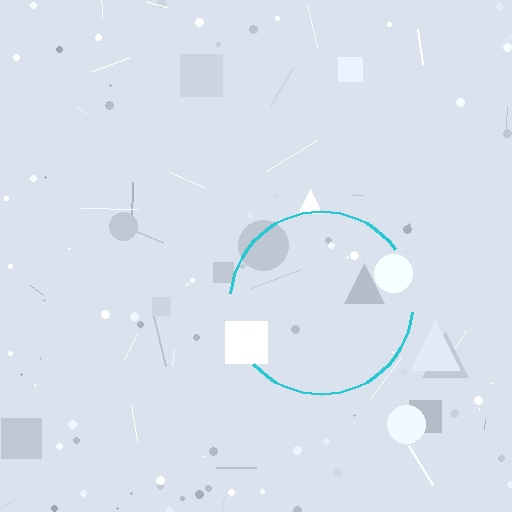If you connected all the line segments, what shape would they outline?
They would outline a circle.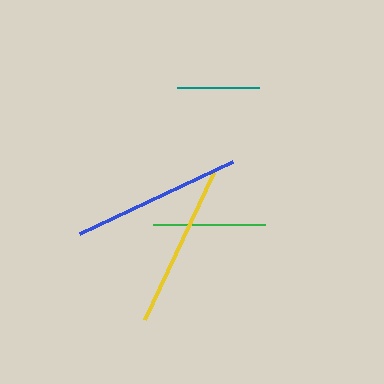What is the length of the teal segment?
The teal segment is approximately 82 pixels long.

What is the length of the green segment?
The green segment is approximately 112 pixels long.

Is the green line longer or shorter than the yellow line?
The yellow line is longer than the green line.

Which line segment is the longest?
The blue line is the longest at approximately 169 pixels.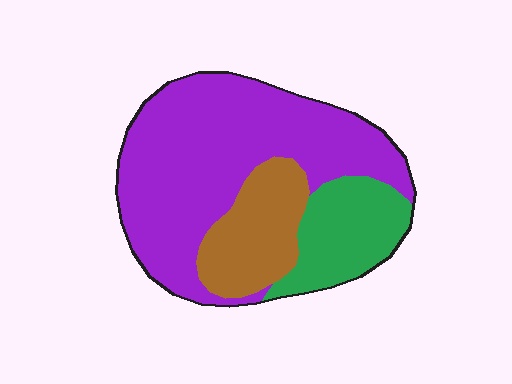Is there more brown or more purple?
Purple.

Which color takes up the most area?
Purple, at roughly 60%.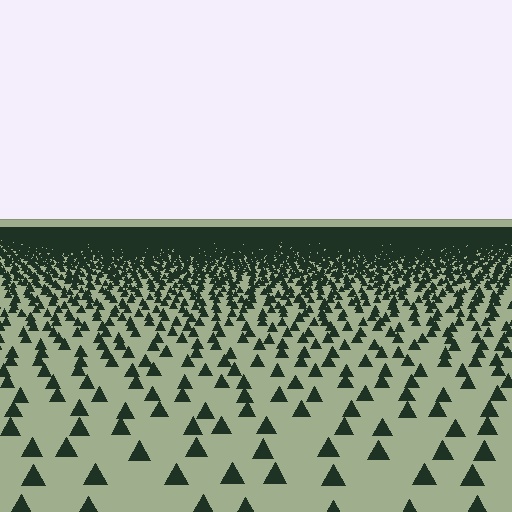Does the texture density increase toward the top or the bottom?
Density increases toward the top.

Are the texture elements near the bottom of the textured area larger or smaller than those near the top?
Larger. Near the bottom, elements are closer to the viewer and appear at a bigger on-screen size.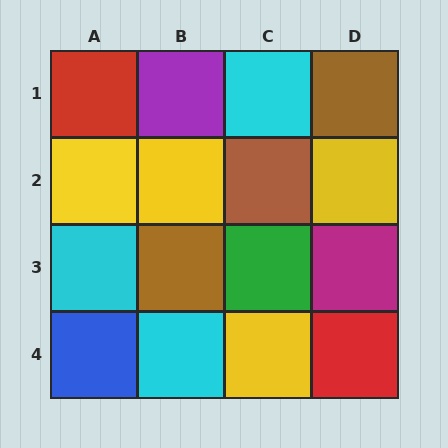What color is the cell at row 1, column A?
Red.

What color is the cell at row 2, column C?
Brown.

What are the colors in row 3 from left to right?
Cyan, brown, green, magenta.